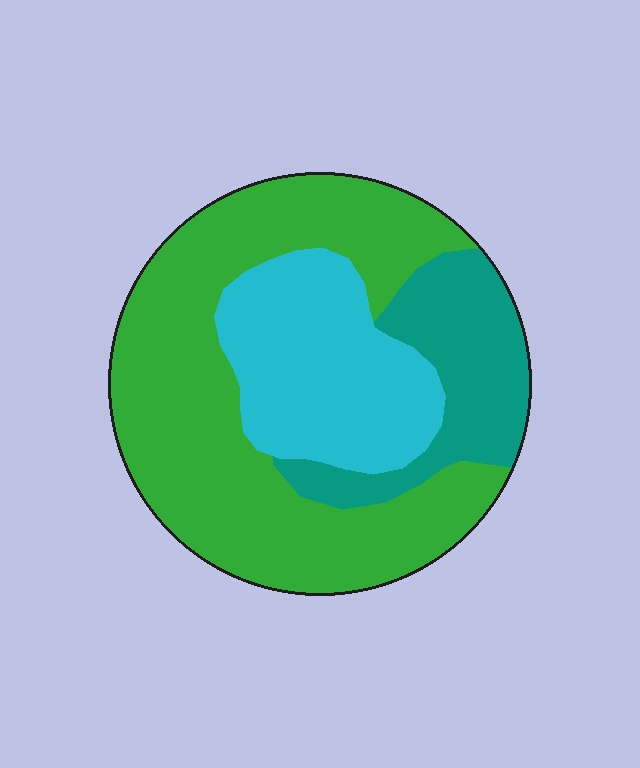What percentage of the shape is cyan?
Cyan takes up about one quarter (1/4) of the shape.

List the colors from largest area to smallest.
From largest to smallest: green, cyan, teal.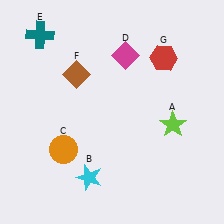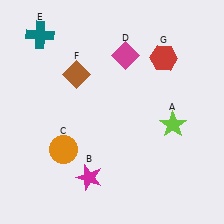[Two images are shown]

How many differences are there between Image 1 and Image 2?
There is 1 difference between the two images.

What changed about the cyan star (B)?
In Image 1, B is cyan. In Image 2, it changed to magenta.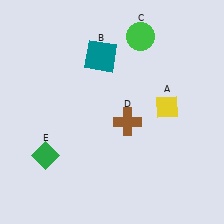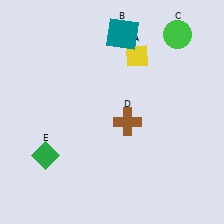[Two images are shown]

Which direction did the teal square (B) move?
The teal square (B) moved up.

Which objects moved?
The objects that moved are: the yellow diamond (A), the teal square (B), the green circle (C).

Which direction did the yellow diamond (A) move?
The yellow diamond (A) moved up.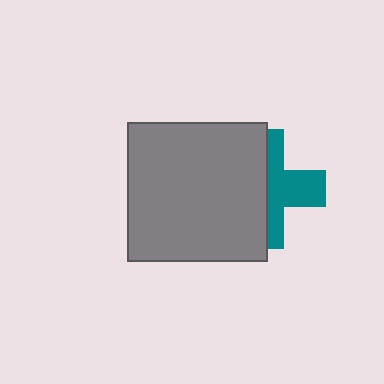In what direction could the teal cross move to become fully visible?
The teal cross could move right. That would shift it out from behind the gray square entirely.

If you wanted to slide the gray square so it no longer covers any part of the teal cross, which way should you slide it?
Slide it left — that is the most direct way to separate the two shapes.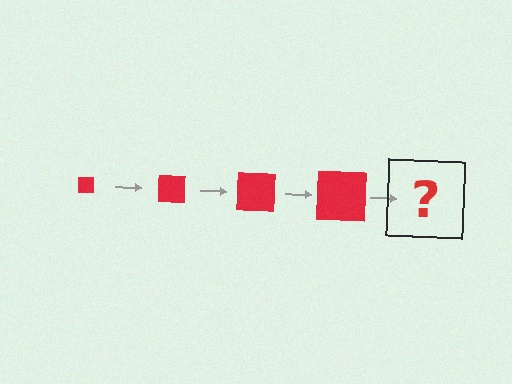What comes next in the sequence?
The next element should be a red square, larger than the previous one.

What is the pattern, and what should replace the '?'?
The pattern is that the square gets progressively larger each step. The '?' should be a red square, larger than the previous one.